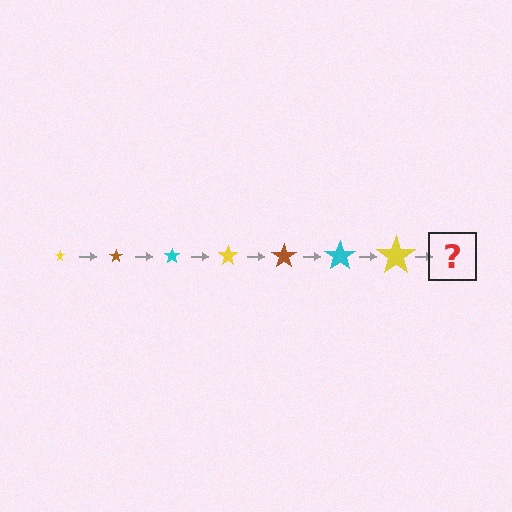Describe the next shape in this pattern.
It should be a brown star, larger than the previous one.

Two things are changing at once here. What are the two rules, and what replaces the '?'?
The two rules are that the star grows larger each step and the color cycles through yellow, brown, and cyan. The '?' should be a brown star, larger than the previous one.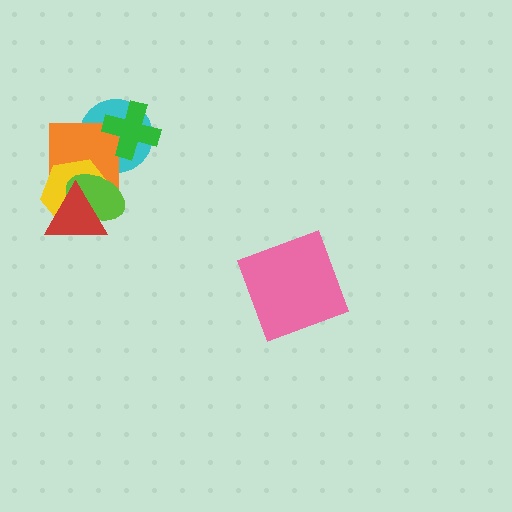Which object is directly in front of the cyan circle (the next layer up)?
The orange square is directly in front of the cyan circle.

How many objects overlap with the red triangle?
3 objects overlap with the red triangle.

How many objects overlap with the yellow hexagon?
3 objects overlap with the yellow hexagon.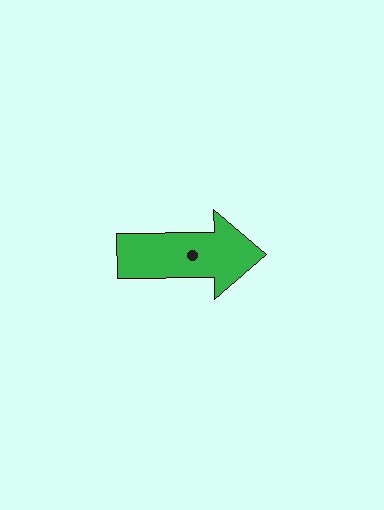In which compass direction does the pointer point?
East.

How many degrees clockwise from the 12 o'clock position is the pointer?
Approximately 89 degrees.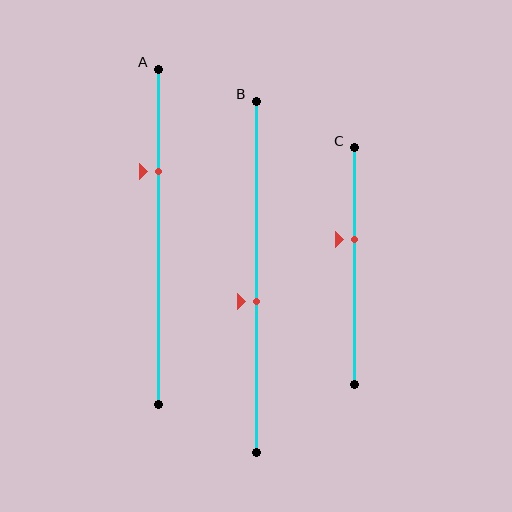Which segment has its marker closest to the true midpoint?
Segment B has its marker closest to the true midpoint.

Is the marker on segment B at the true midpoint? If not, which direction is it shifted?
No, the marker on segment B is shifted downward by about 7% of the segment length.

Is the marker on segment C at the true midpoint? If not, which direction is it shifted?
No, the marker on segment C is shifted upward by about 11% of the segment length.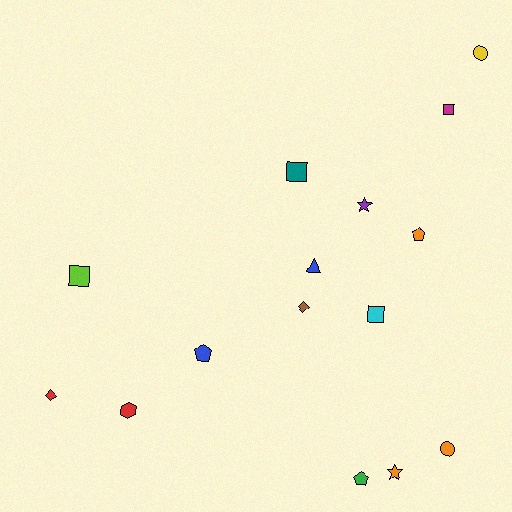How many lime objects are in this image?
There is 1 lime object.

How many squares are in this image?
There are 4 squares.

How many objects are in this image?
There are 15 objects.